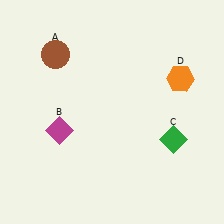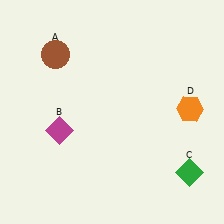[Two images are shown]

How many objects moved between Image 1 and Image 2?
2 objects moved between the two images.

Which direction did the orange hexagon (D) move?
The orange hexagon (D) moved down.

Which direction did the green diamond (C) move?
The green diamond (C) moved down.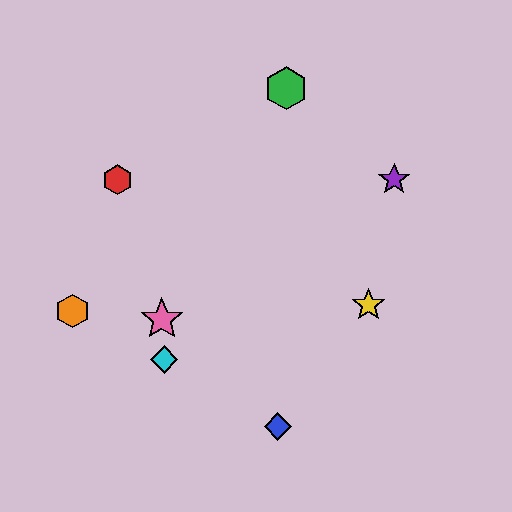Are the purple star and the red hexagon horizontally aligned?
Yes, both are at y≈180.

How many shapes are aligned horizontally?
2 shapes (the red hexagon, the purple star) are aligned horizontally.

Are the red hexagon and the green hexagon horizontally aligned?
No, the red hexagon is at y≈180 and the green hexagon is at y≈88.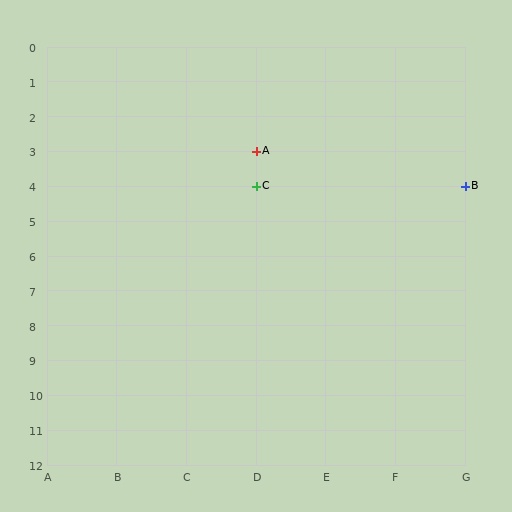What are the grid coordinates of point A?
Point A is at grid coordinates (D, 3).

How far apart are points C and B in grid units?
Points C and B are 3 columns apart.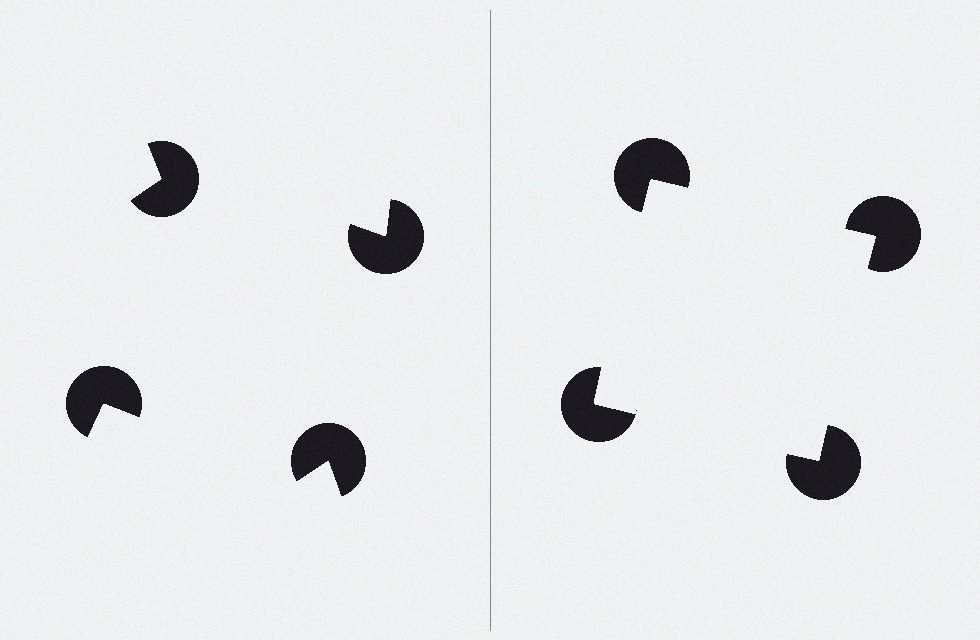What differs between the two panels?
The pac-man discs are positioned identically on both sides; only the wedge orientations differ. On the right they align to a square; on the left they are misaligned.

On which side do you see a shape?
An illusory square appears on the right side. On the left side the wedge cuts are rotated, so no coherent shape forms.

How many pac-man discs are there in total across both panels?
8 — 4 on each side.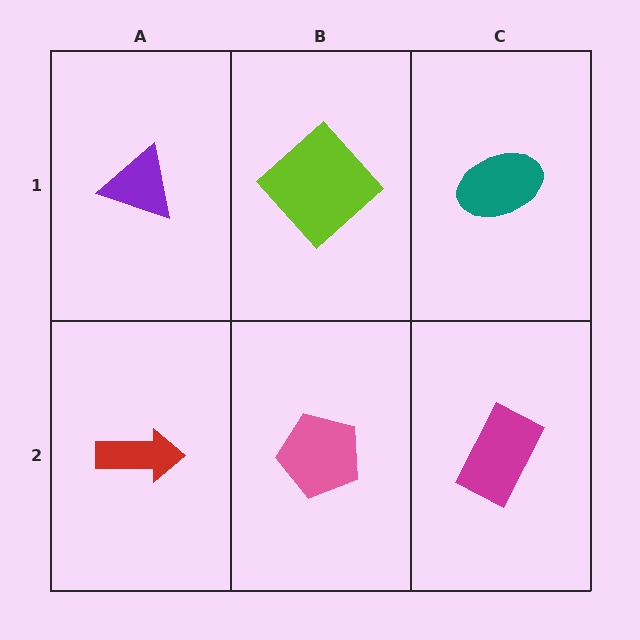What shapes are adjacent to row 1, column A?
A red arrow (row 2, column A), a lime diamond (row 1, column B).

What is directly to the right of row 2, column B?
A magenta rectangle.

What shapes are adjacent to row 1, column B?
A pink pentagon (row 2, column B), a purple triangle (row 1, column A), a teal ellipse (row 1, column C).